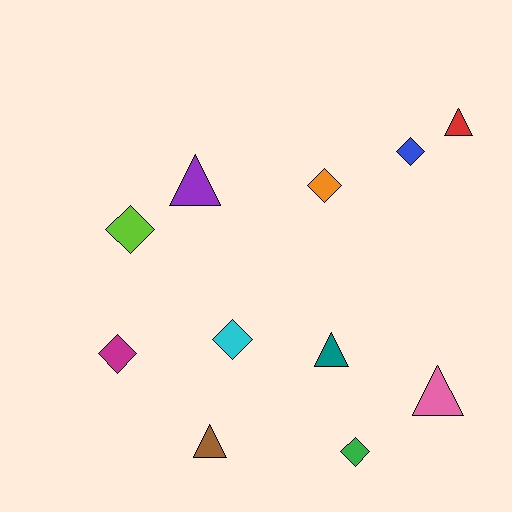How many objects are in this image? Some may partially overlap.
There are 11 objects.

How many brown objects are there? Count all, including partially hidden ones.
There is 1 brown object.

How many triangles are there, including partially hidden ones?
There are 5 triangles.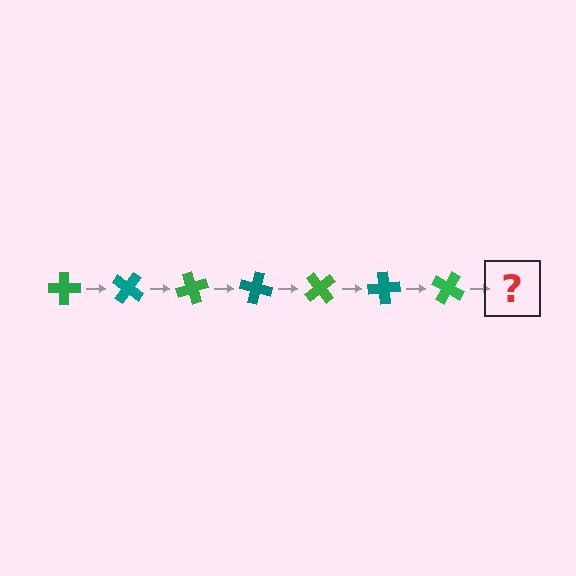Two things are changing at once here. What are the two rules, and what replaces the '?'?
The two rules are that it rotates 35 degrees each step and the color cycles through green and teal. The '?' should be a teal cross, rotated 245 degrees from the start.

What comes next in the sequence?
The next element should be a teal cross, rotated 245 degrees from the start.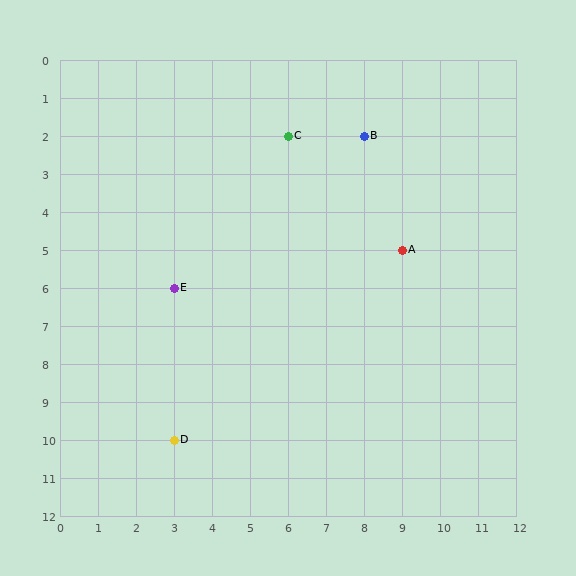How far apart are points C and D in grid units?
Points C and D are 3 columns and 8 rows apart (about 8.5 grid units diagonally).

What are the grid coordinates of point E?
Point E is at grid coordinates (3, 6).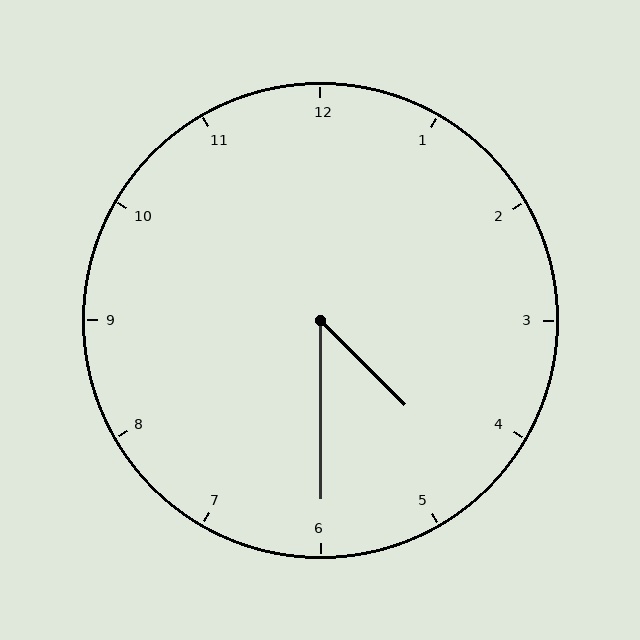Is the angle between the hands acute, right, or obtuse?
It is acute.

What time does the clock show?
4:30.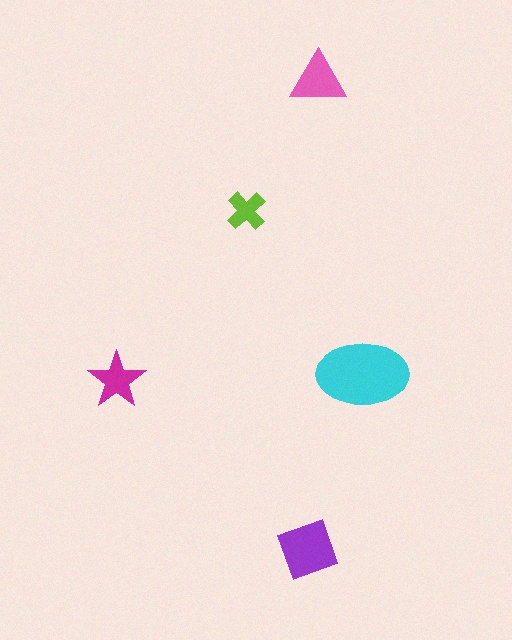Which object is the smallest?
The lime cross.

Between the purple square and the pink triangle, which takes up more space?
The purple square.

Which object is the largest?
The cyan ellipse.